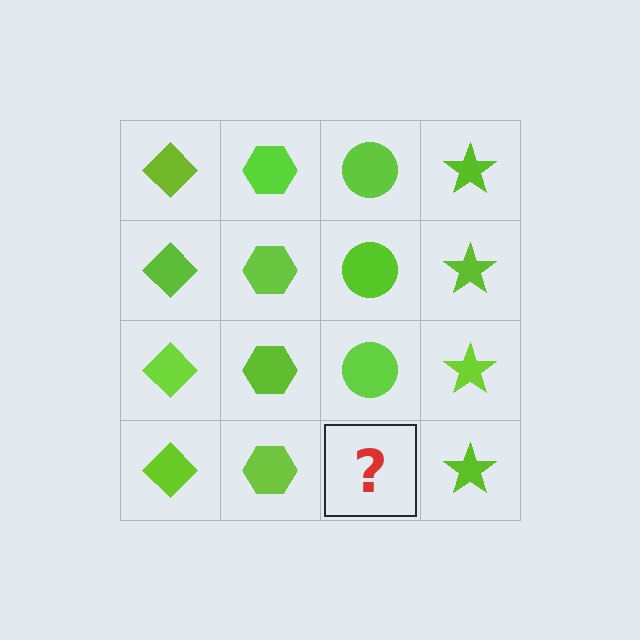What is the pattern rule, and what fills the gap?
The rule is that each column has a consistent shape. The gap should be filled with a lime circle.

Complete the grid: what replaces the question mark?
The question mark should be replaced with a lime circle.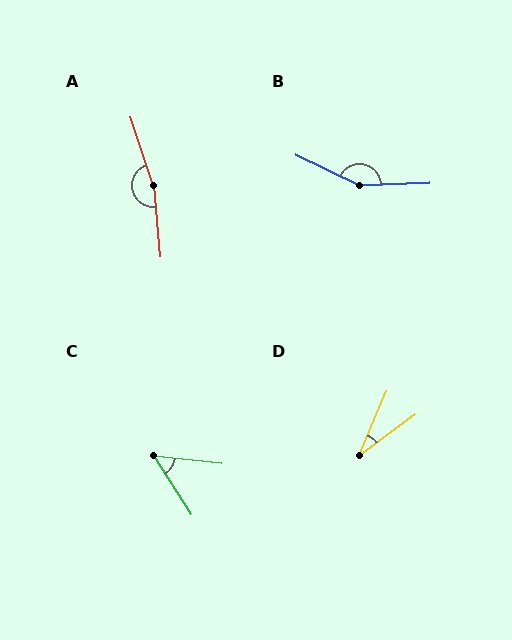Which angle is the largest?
A, at approximately 167 degrees.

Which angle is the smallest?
D, at approximately 31 degrees.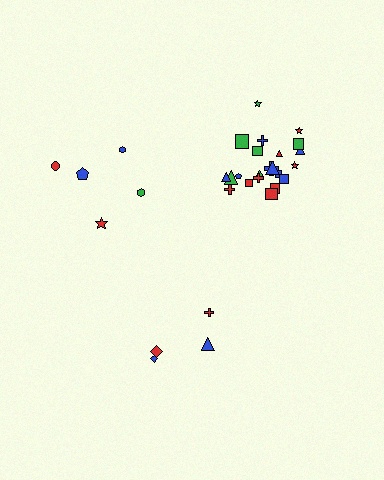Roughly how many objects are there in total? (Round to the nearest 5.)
Roughly 30 objects in total.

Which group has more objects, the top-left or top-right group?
The top-right group.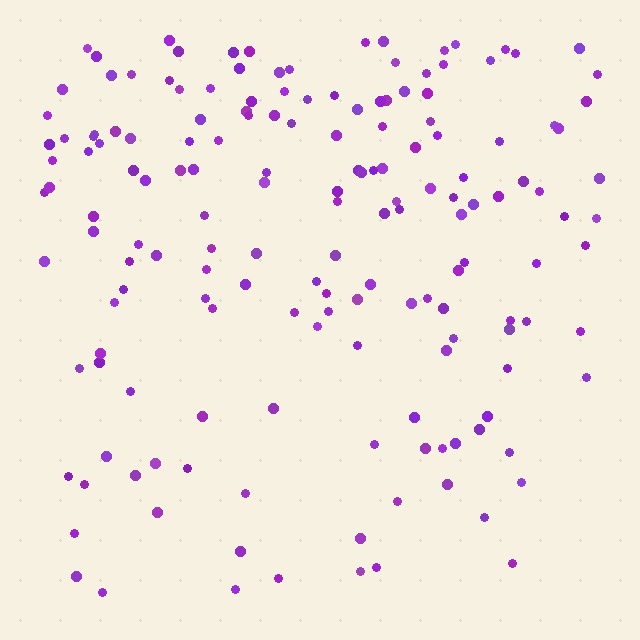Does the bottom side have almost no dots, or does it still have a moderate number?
Still a moderate number, just noticeably fewer than the top.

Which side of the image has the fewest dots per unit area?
The bottom.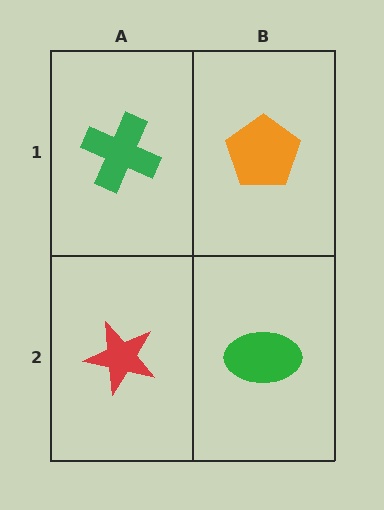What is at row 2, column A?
A red star.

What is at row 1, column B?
An orange pentagon.